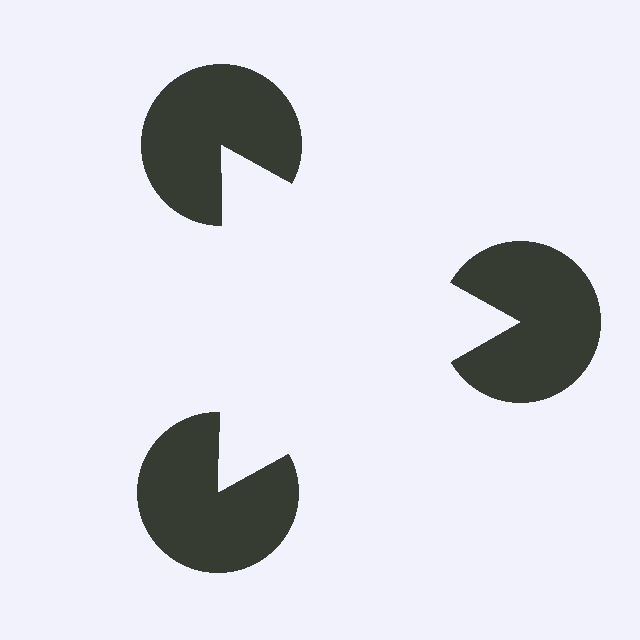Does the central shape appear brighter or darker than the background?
It typically appears slightly brighter than the background, even though no actual brightness change is drawn.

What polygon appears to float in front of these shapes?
An illusory triangle — its edges are inferred from the aligned wedge cuts in the pac-man discs, not physically drawn.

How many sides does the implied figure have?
3 sides.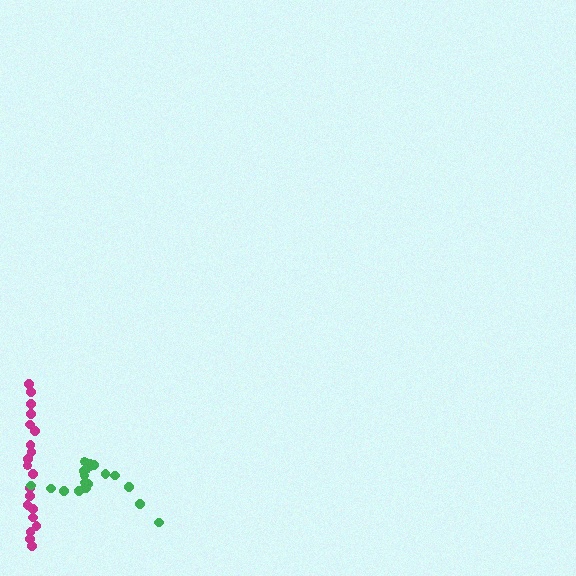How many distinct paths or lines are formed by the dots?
There are 2 distinct paths.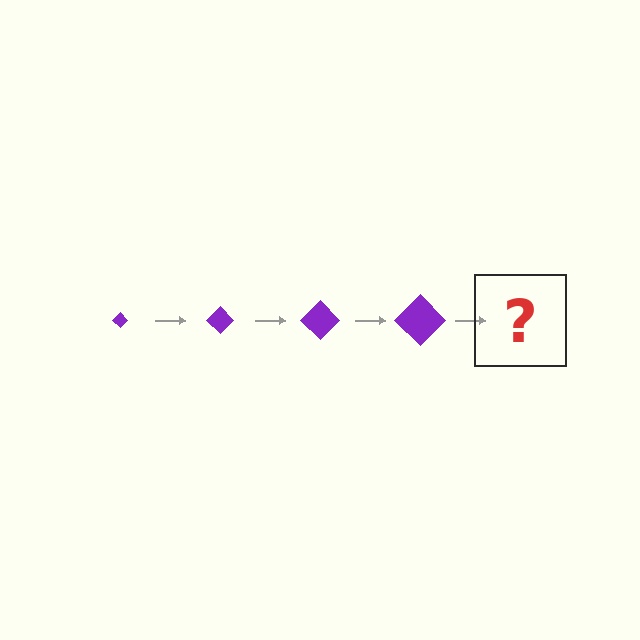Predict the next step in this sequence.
The next step is a purple diamond, larger than the previous one.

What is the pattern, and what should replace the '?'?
The pattern is that the diamond gets progressively larger each step. The '?' should be a purple diamond, larger than the previous one.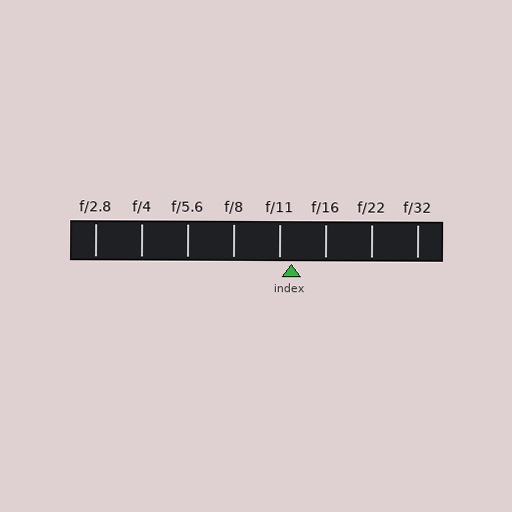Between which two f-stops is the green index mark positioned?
The index mark is between f/11 and f/16.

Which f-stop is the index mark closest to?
The index mark is closest to f/11.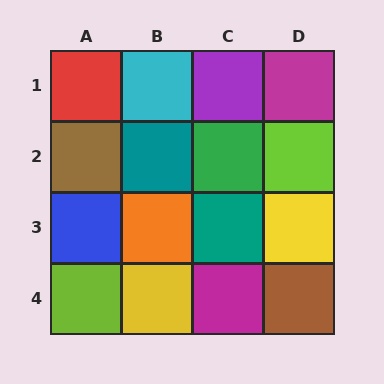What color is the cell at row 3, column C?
Teal.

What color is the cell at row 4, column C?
Magenta.